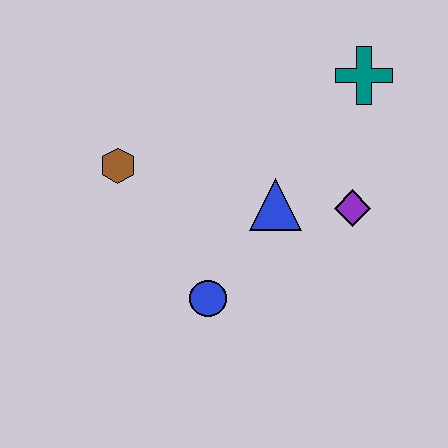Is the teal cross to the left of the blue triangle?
No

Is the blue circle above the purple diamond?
No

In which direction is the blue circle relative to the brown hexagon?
The blue circle is below the brown hexagon.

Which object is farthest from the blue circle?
The teal cross is farthest from the blue circle.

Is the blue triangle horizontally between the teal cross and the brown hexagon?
Yes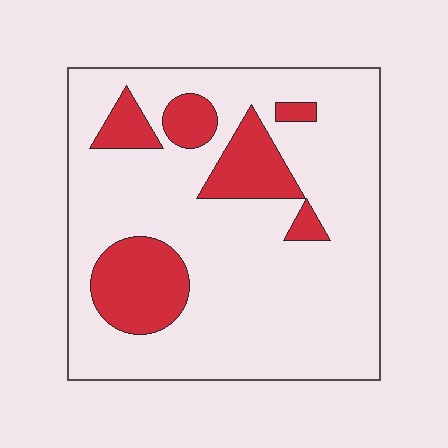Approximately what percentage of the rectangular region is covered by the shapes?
Approximately 20%.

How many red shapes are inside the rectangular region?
6.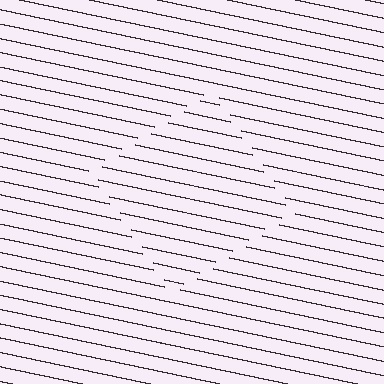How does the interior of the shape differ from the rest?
The interior of the shape contains the same grating, shifted by half a period — the contour is defined by the phase discontinuity where line-ends from the inner and outer gratings abut.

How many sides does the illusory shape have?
4 sides — the line-ends trace a square.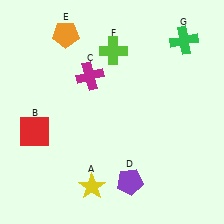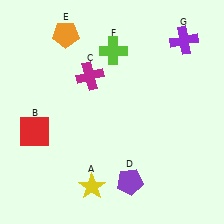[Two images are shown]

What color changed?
The cross (G) changed from green in Image 1 to purple in Image 2.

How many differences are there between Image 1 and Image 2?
There is 1 difference between the two images.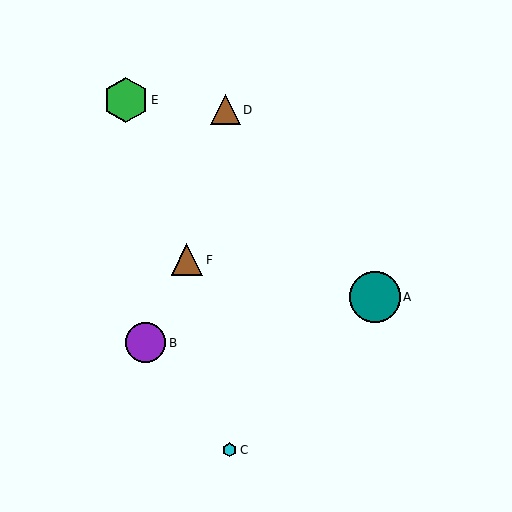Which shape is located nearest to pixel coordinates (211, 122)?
The brown triangle (labeled D) at (225, 110) is nearest to that location.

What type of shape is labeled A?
Shape A is a teal circle.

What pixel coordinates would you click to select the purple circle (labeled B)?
Click at (146, 343) to select the purple circle B.